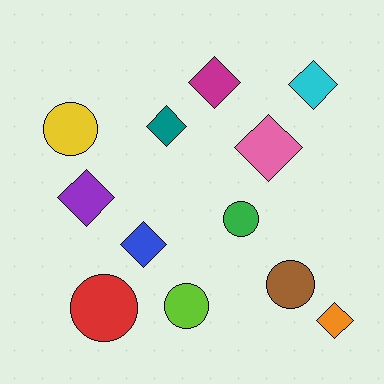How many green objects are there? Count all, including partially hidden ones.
There is 1 green object.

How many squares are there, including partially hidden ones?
There are no squares.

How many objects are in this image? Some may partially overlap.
There are 12 objects.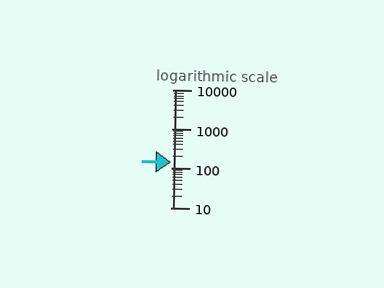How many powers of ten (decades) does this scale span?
The scale spans 3 decades, from 10 to 10000.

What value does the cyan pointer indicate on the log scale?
The pointer indicates approximately 140.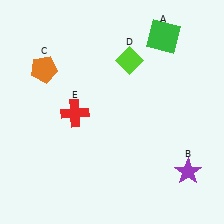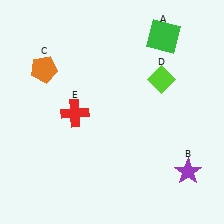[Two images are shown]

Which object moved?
The lime diamond (D) moved right.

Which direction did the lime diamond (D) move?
The lime diamond (D) moved right.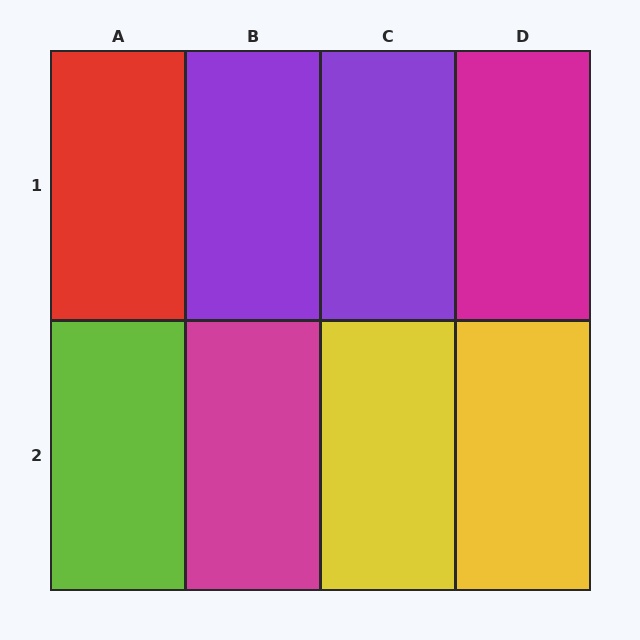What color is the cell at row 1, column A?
Red.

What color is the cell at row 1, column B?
Purple.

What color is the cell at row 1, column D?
Magenta.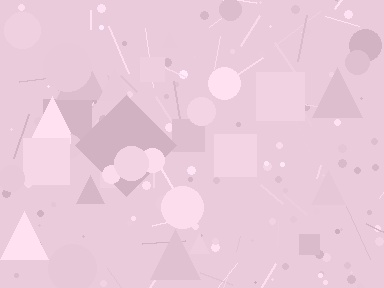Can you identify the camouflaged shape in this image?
The camouflaged shape is a diamond.